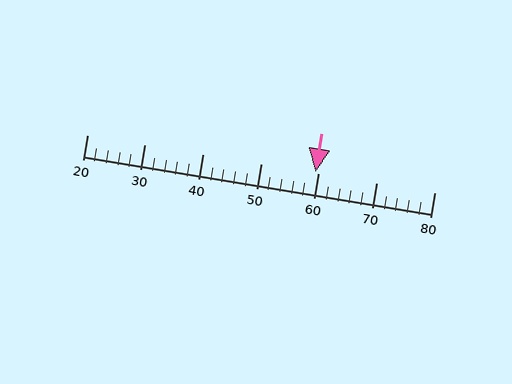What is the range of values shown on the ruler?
The ruler shows values from 20 to 80.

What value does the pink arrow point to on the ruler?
The pink arrow points to approximately 60.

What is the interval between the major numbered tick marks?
The major tick marks are spaced 10 units apart.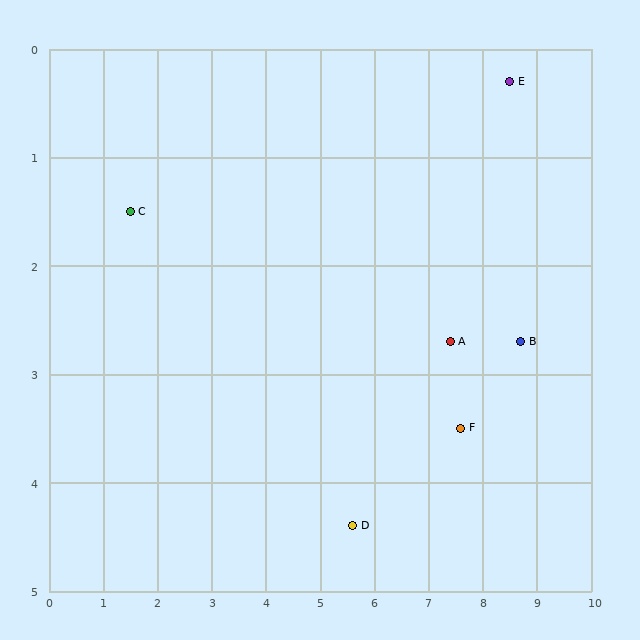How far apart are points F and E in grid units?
Points F and E are about 3.3 grid units apart.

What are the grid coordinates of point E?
Point E is at approximately (8.5, 0.3).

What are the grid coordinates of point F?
Point F is at approximately (7.6, 3.5).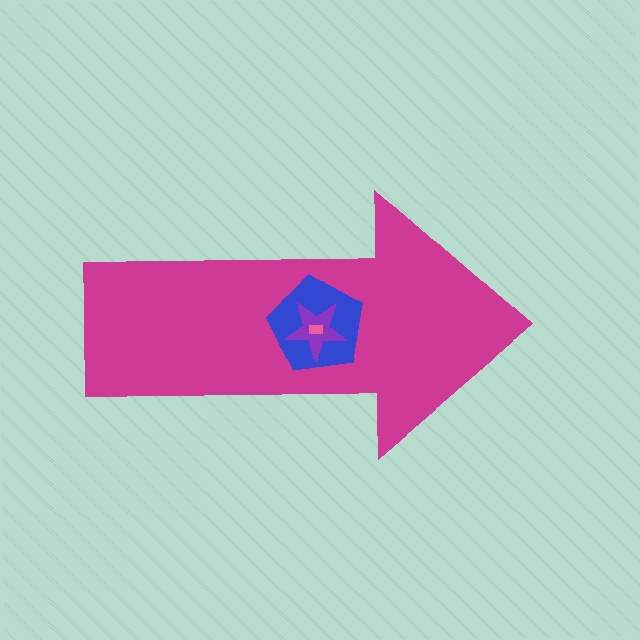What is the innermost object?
The pink rectangle.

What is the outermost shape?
The magenta arrow.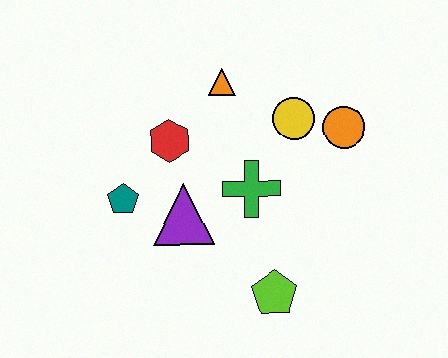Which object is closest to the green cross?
The purple triangle is closest to the green cross.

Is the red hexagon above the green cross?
Yes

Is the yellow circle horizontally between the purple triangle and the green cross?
No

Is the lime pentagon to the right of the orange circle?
No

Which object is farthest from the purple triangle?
The orange circle is farthest from the purple triangle.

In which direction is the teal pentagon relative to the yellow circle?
The teal pentagon is to the left of the yellow circle.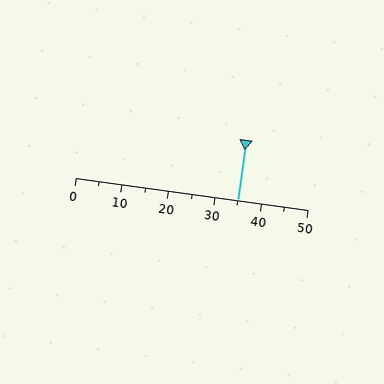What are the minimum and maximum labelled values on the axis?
The axis runs from 0 to 50.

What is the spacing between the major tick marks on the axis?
The major ticks are spaced 10 apart.